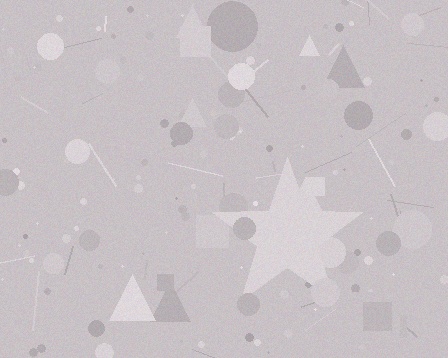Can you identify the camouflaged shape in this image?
The camouflaged shape is a star.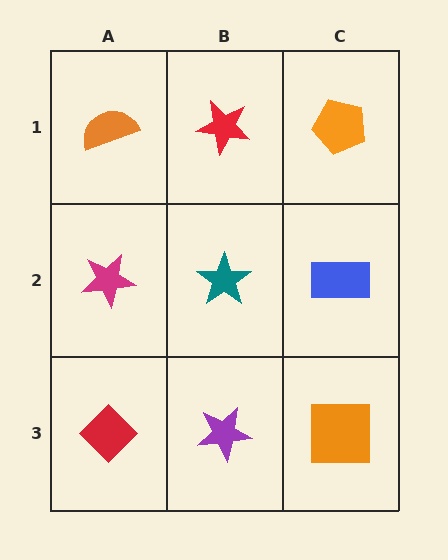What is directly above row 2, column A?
An orange semicircle.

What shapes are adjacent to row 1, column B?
A teal star (row 2, column B), an orange semicircle (row 1, column A), an orange pentagon (row 1, column C).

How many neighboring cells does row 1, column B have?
3.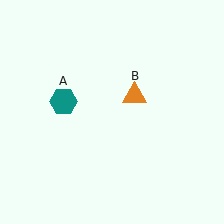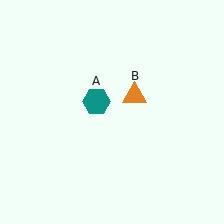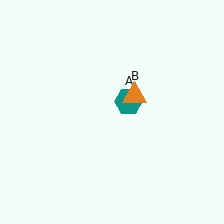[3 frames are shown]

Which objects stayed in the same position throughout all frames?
Orange triangle (object B) remained stationary.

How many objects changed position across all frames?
1 object changed position: teal hexagon (object A).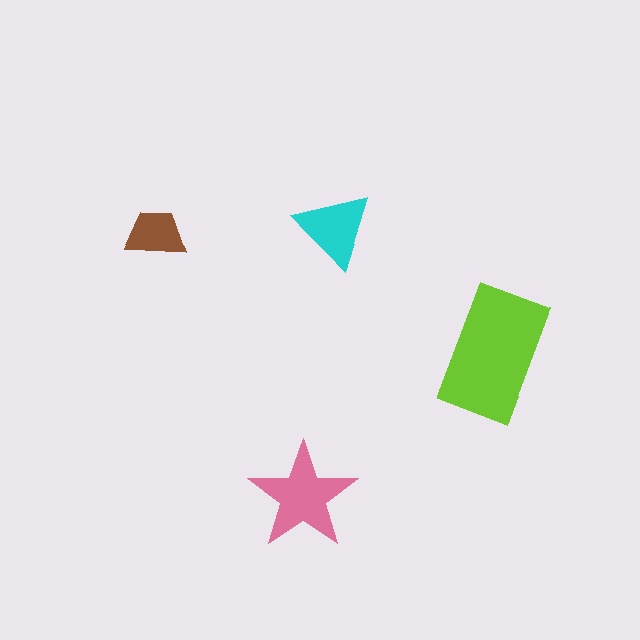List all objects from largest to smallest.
The lime rectangle, the pink star, the cyan triangle, the brown trapezoid.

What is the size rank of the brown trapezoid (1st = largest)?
4th.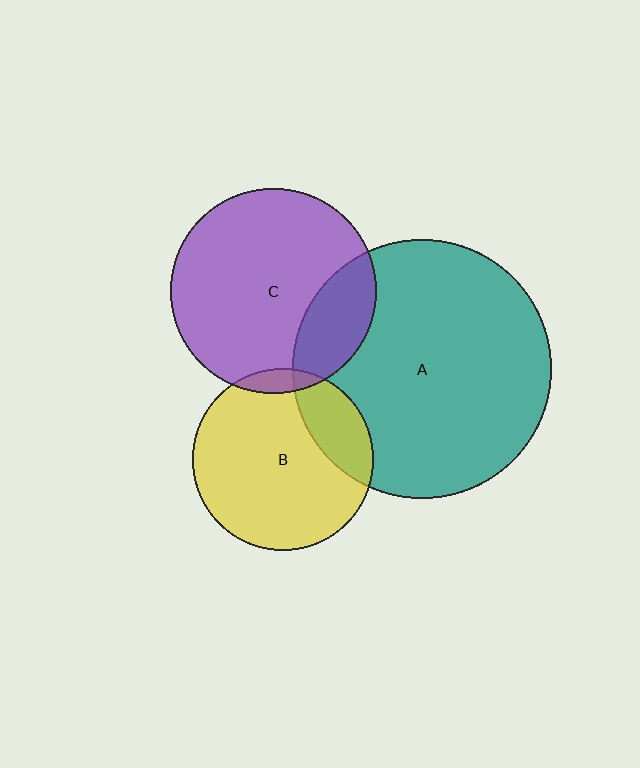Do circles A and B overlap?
Yes.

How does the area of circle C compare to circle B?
Approximately 1.3 times.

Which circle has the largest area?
Circle A (teal).